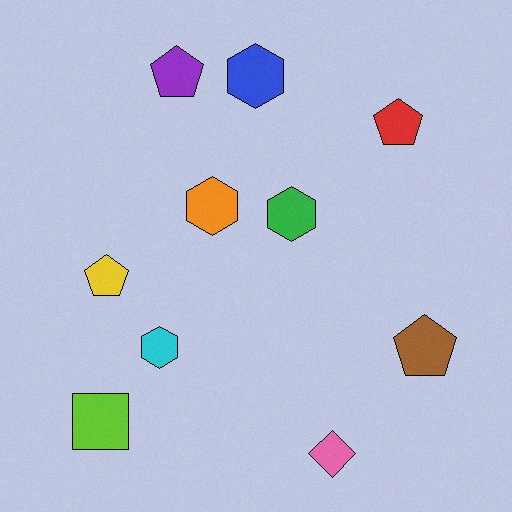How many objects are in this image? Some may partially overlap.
There are 10 objects.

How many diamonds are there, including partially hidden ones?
There is 1 diamond.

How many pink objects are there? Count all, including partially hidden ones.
There is 1 pink object.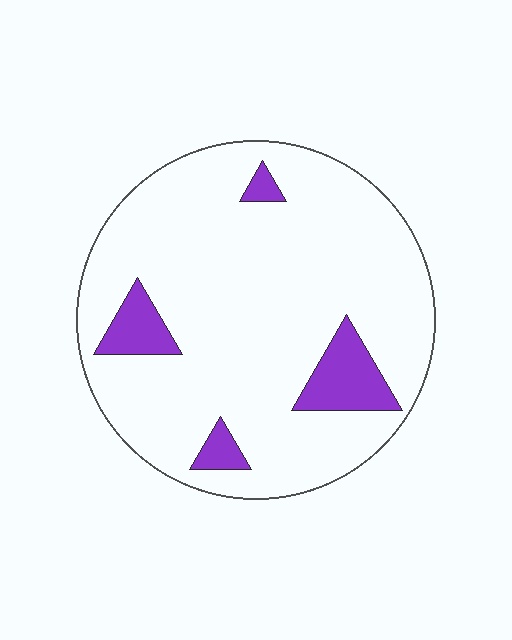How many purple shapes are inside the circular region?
4.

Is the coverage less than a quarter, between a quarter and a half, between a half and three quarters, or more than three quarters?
Less than a quarter.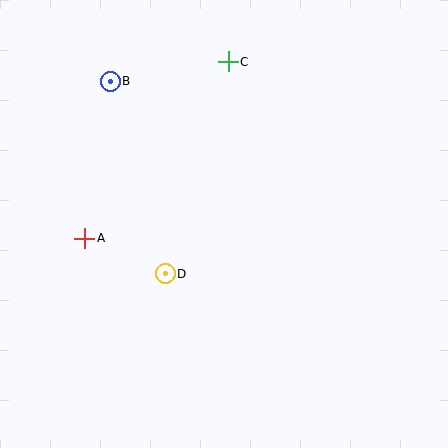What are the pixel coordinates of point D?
Point D is at (165, 274).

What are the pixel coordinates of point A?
Point A is at (85, 238).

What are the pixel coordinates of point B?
Point B is at (110, 82).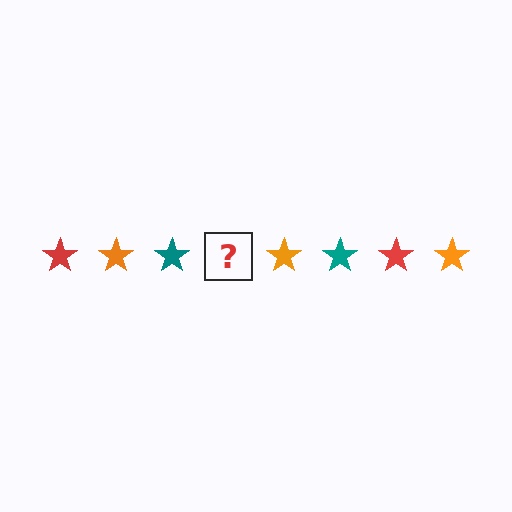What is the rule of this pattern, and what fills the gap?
The rule is that the pattern cycles through red, orange, teal stars. The gap should be filled with a red star.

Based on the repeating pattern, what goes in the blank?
The blank should be a red star.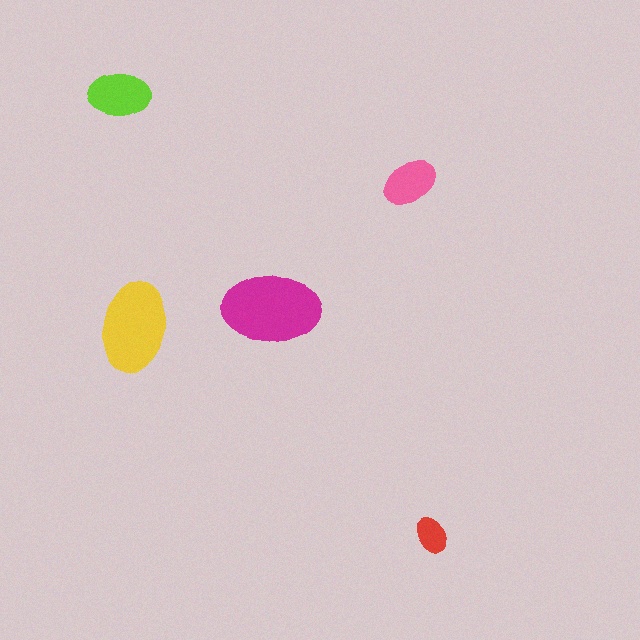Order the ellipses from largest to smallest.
the magenta one, the yellow one, the lime one, the pink one, the red one.